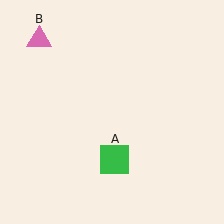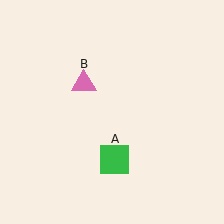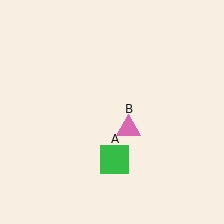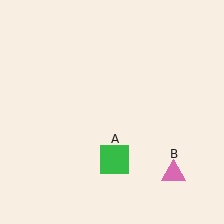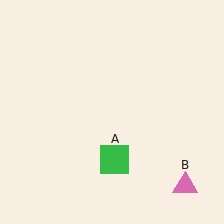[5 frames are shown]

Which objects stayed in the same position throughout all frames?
Green square (object A) remained stationary.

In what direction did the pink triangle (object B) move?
The pink triangle (object B) moved down and to the right.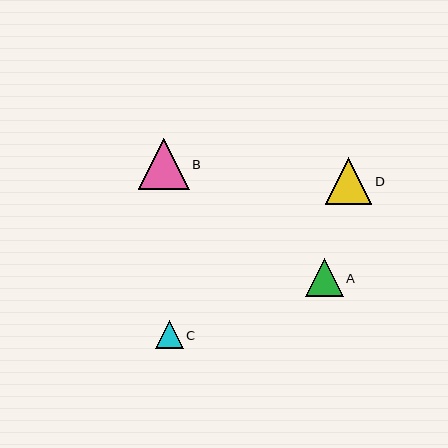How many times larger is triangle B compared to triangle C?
Triangle B is approximately 1.8 times the size of triangle C.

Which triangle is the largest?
Triangle B is the largest with a size of approximately 50 pixels.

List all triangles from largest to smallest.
From largest to smallest: B, D, A, C.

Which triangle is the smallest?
Triangle C is the smallest with a size of approximately 28 pixels.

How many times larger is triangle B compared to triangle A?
Triangle B is approximately 1.3 times the size of triangle A.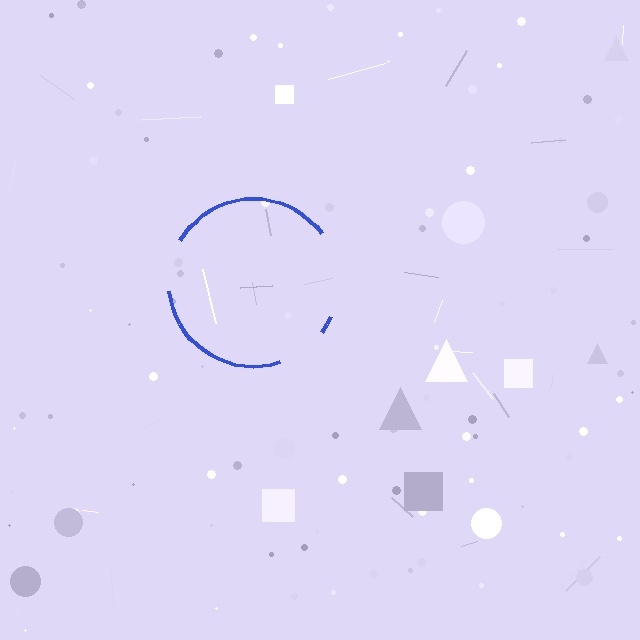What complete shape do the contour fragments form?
The contour fragments form a circle.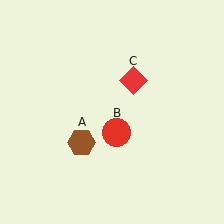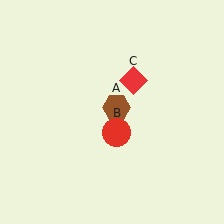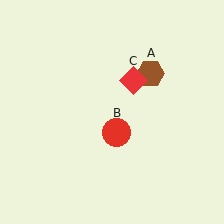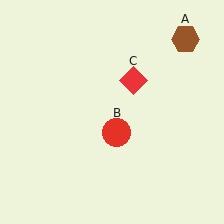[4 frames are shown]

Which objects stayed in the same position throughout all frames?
Red circle (object B) and red diamond (object C) remained stationary.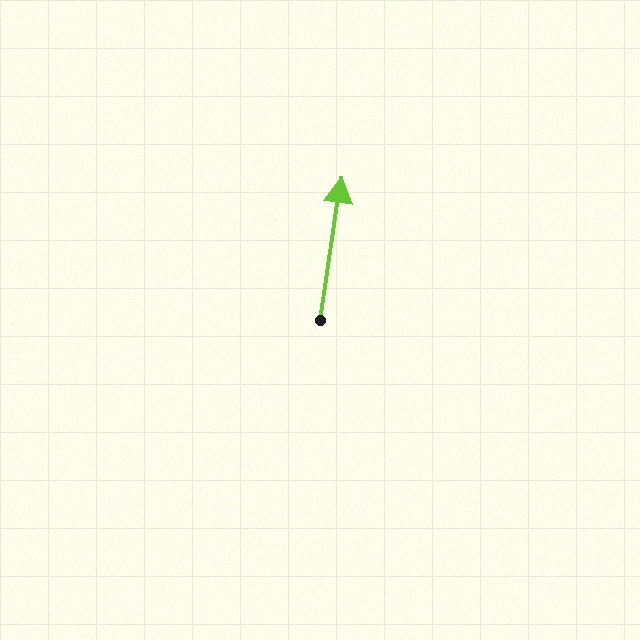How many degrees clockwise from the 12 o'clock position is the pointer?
Approximately 9 degrees.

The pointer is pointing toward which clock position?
Roughly 12 o'clock.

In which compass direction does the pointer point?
North.